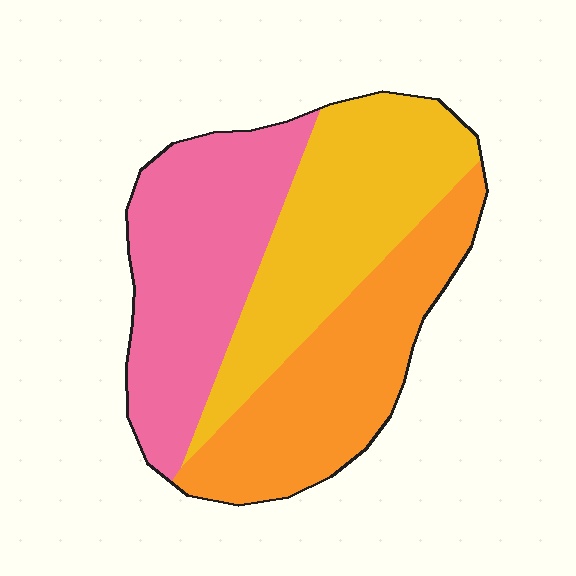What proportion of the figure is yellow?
Yellow covers 34% of the figure.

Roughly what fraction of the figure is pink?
Pink covers 34% of the figure.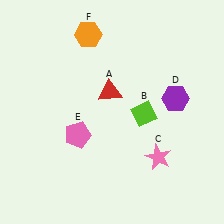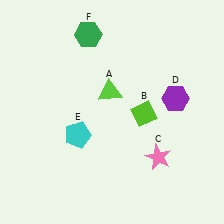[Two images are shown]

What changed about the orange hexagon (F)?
In Image 1, F is orange. In Image 2, it changed to green.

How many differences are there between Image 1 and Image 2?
There are 3 differences between the two images.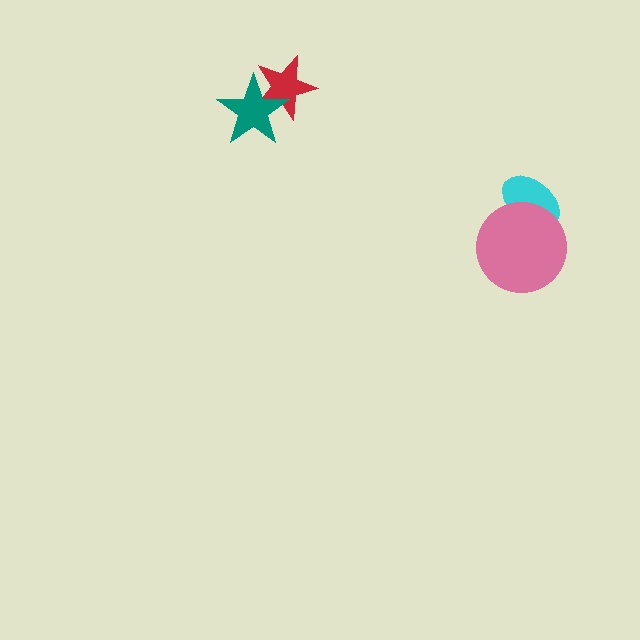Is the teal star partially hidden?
No, no other shape covers it.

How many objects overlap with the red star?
1 object overlaps with the red star.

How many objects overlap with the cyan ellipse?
1 object overlaps with the cyan ellipse.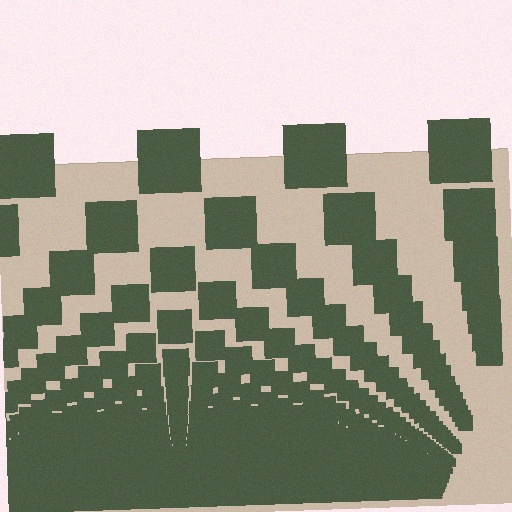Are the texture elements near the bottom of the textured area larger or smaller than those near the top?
Smaller. The gradient is inverted — elements near the bottom are smaller and denser.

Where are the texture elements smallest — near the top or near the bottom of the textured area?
Near the bottom.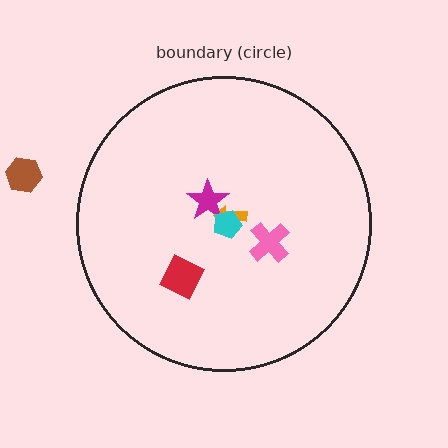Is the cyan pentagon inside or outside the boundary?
Inside.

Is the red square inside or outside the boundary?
Inside.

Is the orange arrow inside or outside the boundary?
Inside.